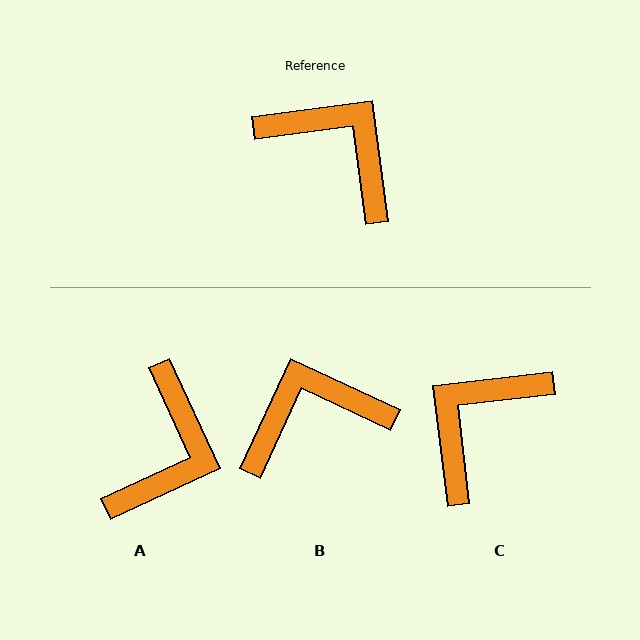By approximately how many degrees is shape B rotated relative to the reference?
Approximately 58 degrees counter-clockwise.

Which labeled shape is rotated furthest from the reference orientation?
C, about 89 degrees away.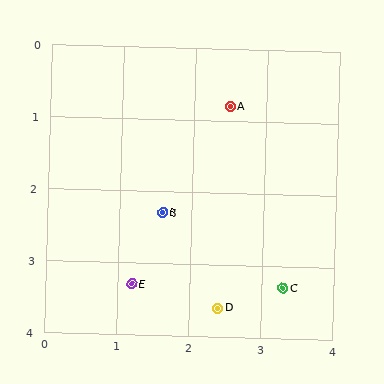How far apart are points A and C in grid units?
Points A and C are about 2.6 grid units apart.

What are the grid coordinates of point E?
Point E is at approximately (1.2, 3.3).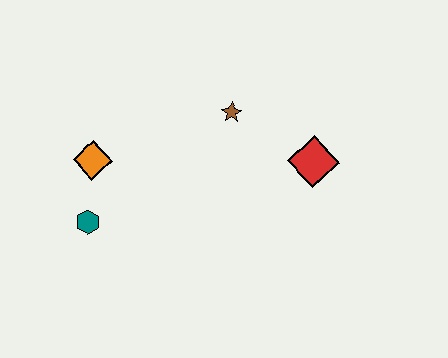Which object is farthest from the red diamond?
The teal hexagon is farthest from the red diamond.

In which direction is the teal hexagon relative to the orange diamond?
The teal hexagon is below the orange diamond.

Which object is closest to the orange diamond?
The teal hexagon is closest to the orange diamond.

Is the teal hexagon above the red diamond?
No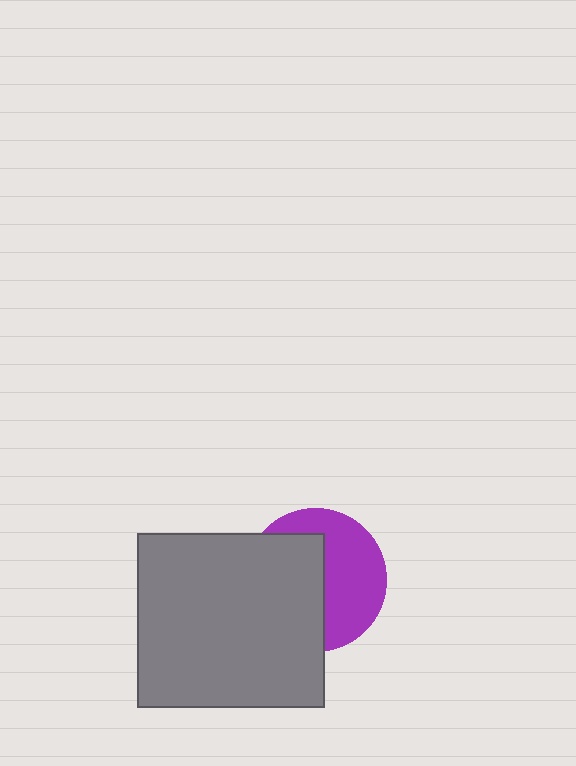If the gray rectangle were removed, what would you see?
You would see the complete purple circle.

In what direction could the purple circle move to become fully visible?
The purple circle could move right. That would shift it out from behind the gray rectangle entirely.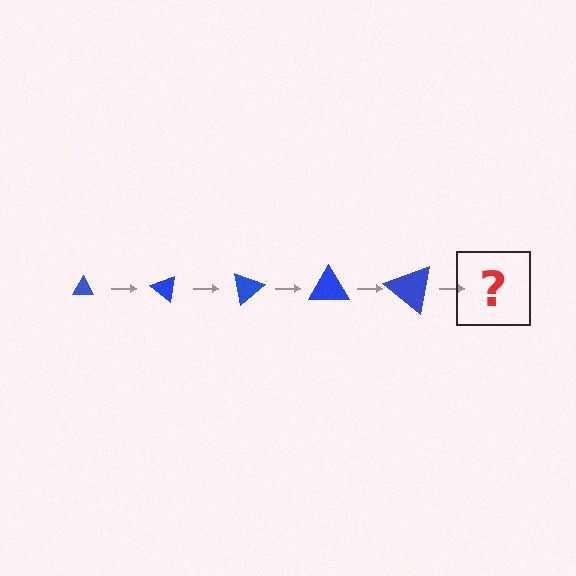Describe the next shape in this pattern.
It should be a triangle, larger than the previous one and rotated 200 degrees from the start.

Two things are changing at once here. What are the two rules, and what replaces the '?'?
The two rules are that the triangle grows larger each step and it rotates 40 degrees each step. The '?' should be a triangle, larger than the previous one and rotated 200 degrees from the start.